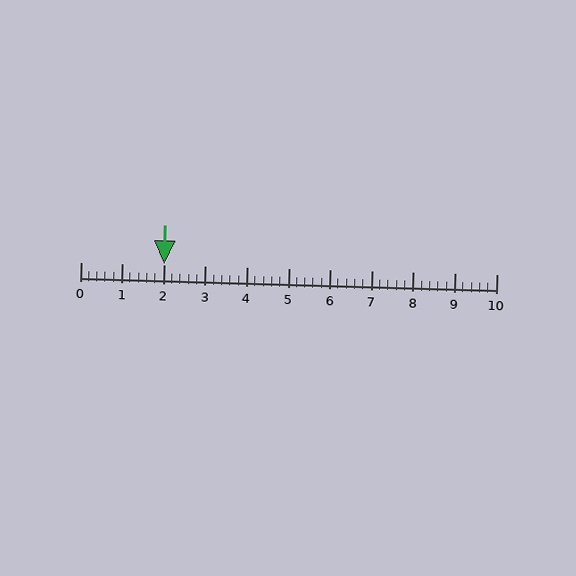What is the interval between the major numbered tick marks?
The major tick marks are spaced 1 units apart.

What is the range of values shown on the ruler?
The ruler shows values from 0 to 10.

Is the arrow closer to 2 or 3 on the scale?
The arrow is closer to 2.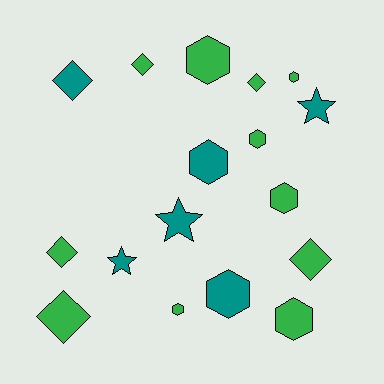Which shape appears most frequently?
Hexagon, with 8 objects.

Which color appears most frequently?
Green, with 11 objects.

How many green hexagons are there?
There are 6 green hexagons.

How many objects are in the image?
There are 17 objects.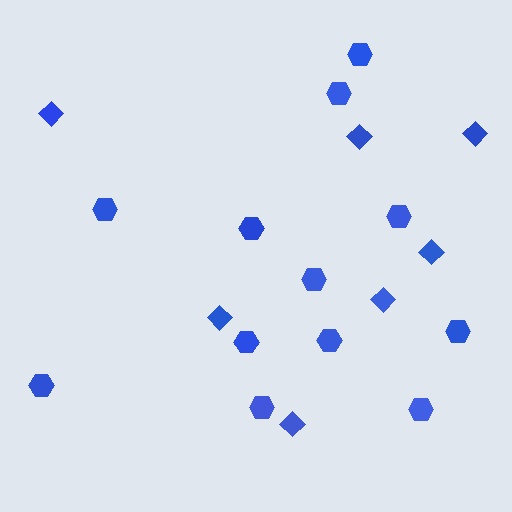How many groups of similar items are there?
There are 2 groups: one group of diamonds (7) and one group of hexagons (12).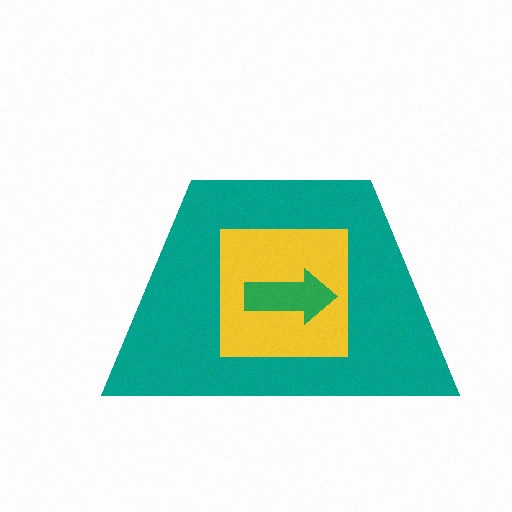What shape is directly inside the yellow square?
The green arrow.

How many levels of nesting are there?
3.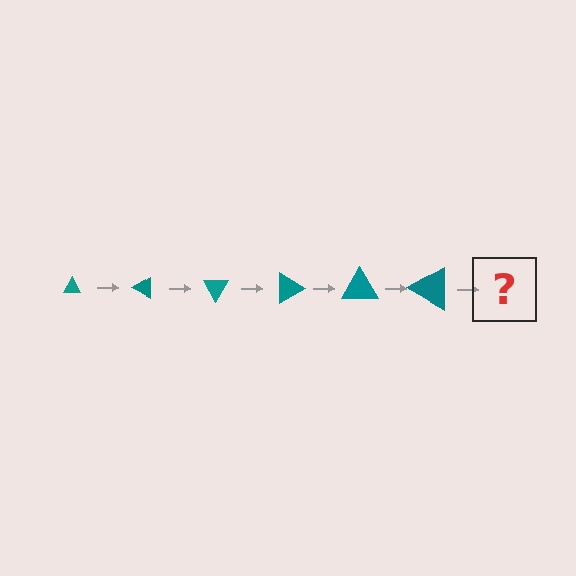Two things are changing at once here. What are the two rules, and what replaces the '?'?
The two rules are that the triangle grows larger each step and it rotates 30 degrees each step. The '?' should be a triangle, larger than the previous one and rotated 180 degrees from the start.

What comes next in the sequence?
The next element should be a triangle, larger than the previous one and rotated 180 degrees from the start.